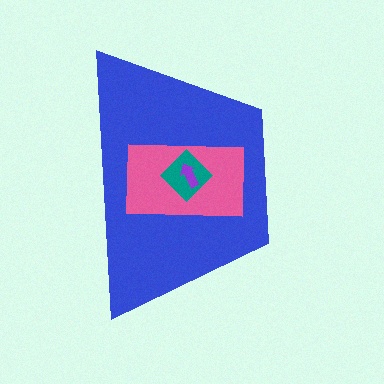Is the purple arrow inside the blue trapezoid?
Yes.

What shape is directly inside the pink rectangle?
The teal diamond.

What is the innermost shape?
The purple arrow.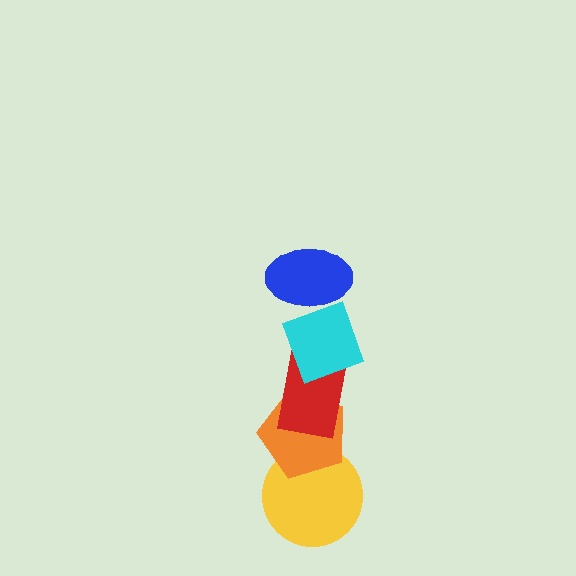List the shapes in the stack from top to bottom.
From top to bottom: the blue ellipse, the cyan diamond, the red rectangle, the orange pentagon, the yellow circle.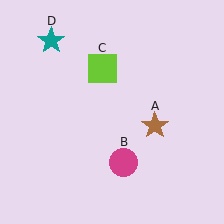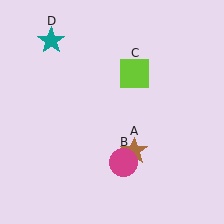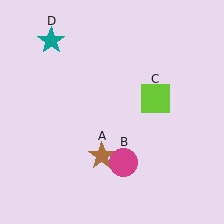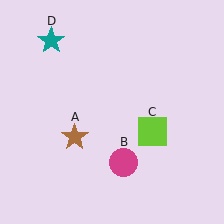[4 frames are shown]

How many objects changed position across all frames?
2 objects changed position: brown star (object A), lime square (object C).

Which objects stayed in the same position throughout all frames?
Magenta circle (object B) and teal star (object D) remained stationary.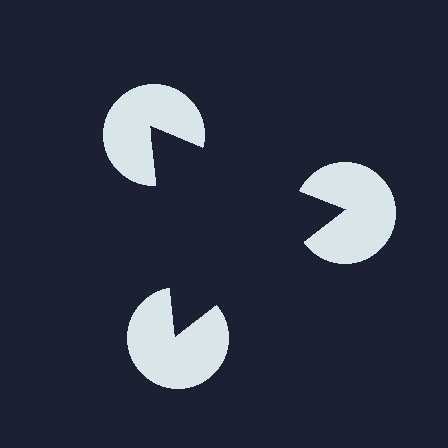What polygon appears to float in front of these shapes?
An illusory triangle — its edges are inferred from the aligned wedge cuts in the pac-man discs, not physically drawn.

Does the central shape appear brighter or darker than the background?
It typically appears slightly darker than the background, even though no actual brightness change is drawn.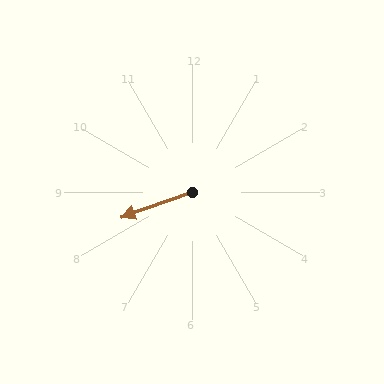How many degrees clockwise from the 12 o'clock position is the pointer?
Approximately 251 degrees.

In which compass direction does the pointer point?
West.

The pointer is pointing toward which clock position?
Roughly 8 o'clock.